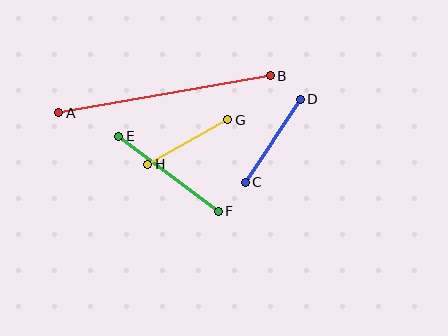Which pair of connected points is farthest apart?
Points A and B are farthest apart.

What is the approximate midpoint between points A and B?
The midpoint is at approximately (164, 94) pixels.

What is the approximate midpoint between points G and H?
The midpoint is at approximately (188, 142) pixels.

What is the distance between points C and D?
The distance is approximately 100 pixels.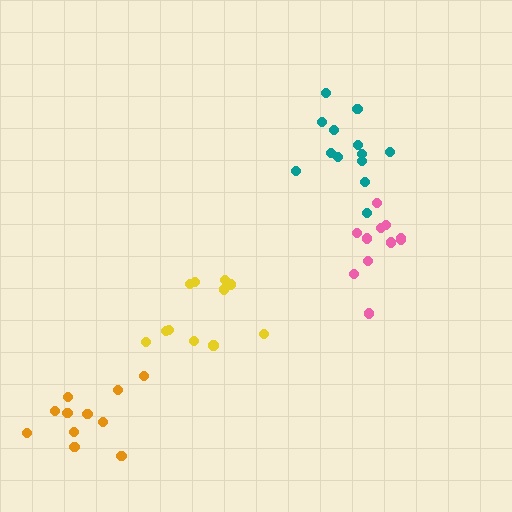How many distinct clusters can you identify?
There are 4 distinct clusters.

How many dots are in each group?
Group 1: 13 dots, Group 2: 11 dots, Group 3: 11 dots, Group 4: 11 dots (46 total).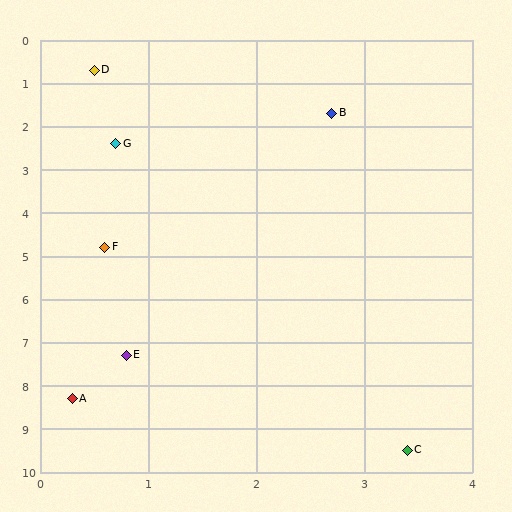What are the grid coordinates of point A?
Point A is at approximately (0.3, 8.3).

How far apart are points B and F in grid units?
Points B and F are about 3.7 grid units apart.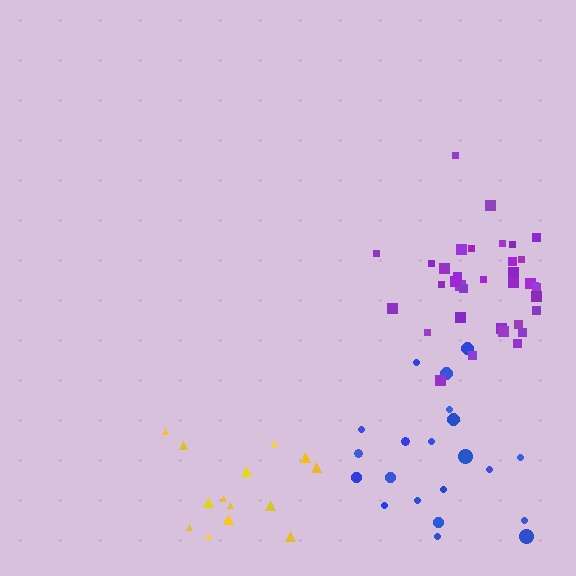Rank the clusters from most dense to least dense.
purple, yellow, blue.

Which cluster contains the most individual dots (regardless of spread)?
Purple (35).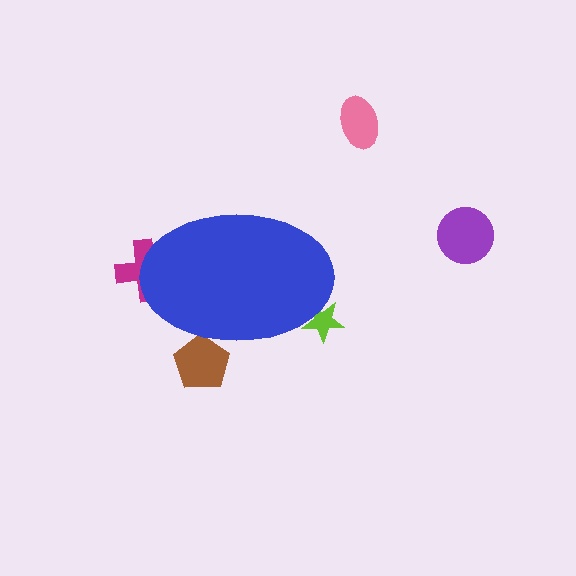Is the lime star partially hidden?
Yes, the lime star is partially hidden behind the blue ellipse.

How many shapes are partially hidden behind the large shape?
3 shapes are partially hidden.